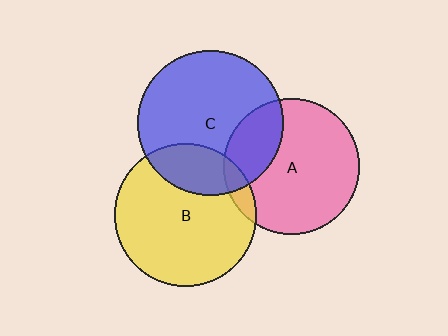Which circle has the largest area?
Circle C (blue).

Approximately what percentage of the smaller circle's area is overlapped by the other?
Approximately 25%.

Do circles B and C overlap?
Yes.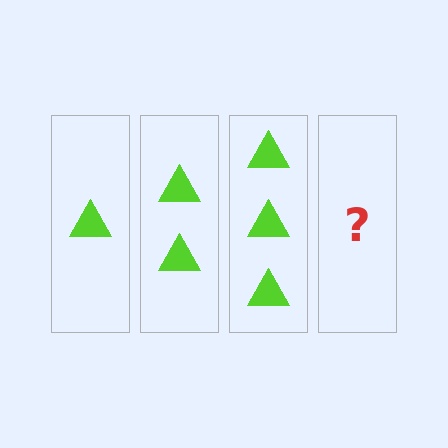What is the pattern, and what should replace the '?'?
The pattern is that each step adds one more triangle. The '?' should be 4 triangles.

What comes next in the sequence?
The next element should be 4 triangles.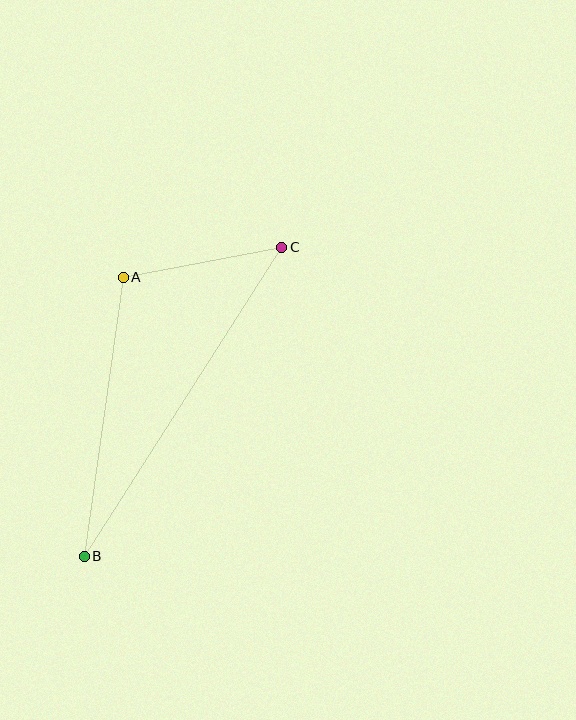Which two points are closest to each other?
Points A and C are closest to each other.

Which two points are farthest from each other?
Points B and C are farthest from each other.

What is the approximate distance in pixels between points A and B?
The distance between A and B is approximately 282 pixels.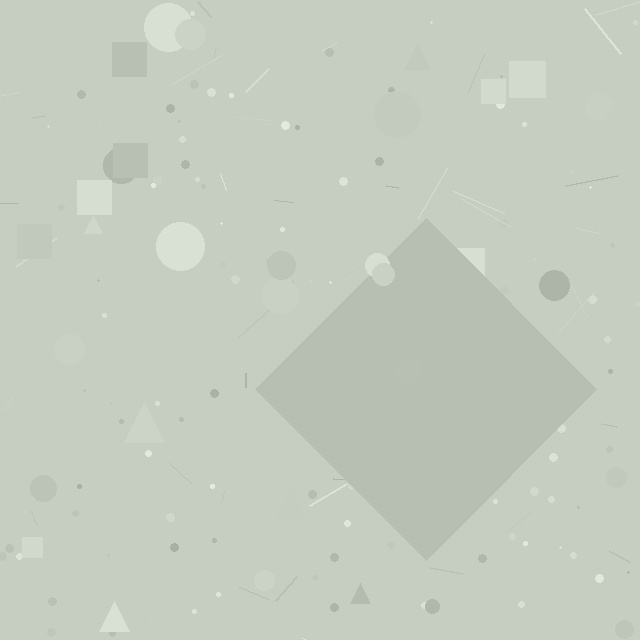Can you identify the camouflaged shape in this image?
The camouflaged shape is a diamond.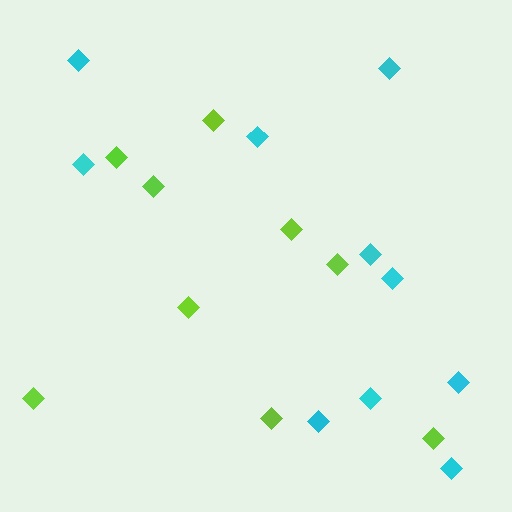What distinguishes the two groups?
There are 2 groups: one group of cyan diamonds (10) and one group of lime diamonds (9).